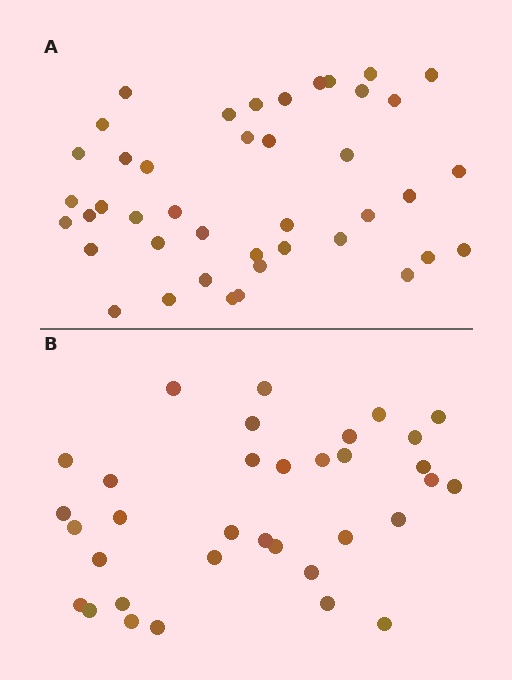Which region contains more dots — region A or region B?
Region A (the top region) has more dots.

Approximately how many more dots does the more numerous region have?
Region A has roughly 8 or so more dots than region B.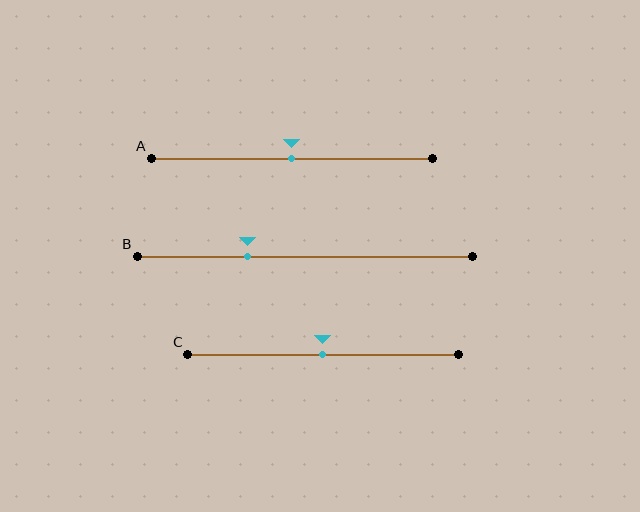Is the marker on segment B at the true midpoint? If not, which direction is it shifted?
No, the marker on segment B is shifted to the left by about 17% of the segment length.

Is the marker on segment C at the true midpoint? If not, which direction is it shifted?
Yes, the marker on segment C is at the true midpoint.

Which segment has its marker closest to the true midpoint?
Segment A has its marker closest to the true midpoint.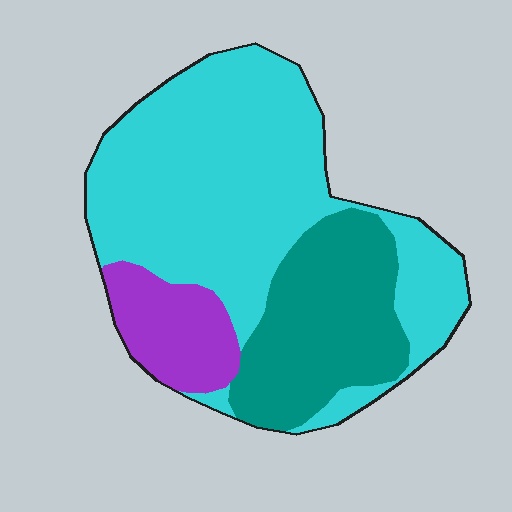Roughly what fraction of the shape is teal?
Teal takes up about one quarter (1/4) of the shape.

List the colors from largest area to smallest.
From largest to smallest: cyan, teal, purple.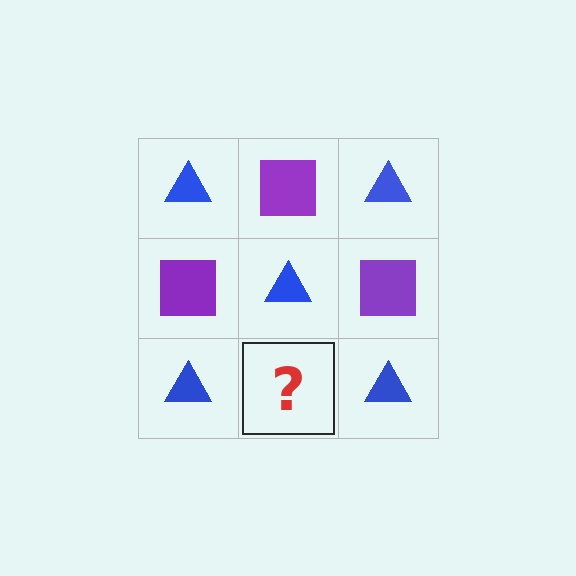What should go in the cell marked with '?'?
The missing cell should contain a purple square.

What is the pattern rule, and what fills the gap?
The rule is that it alternates blue triangle and purple square in a checkerboard pattern. The gap should be filled with a purple square.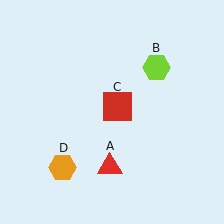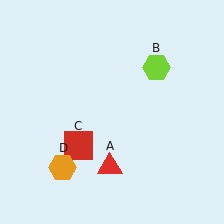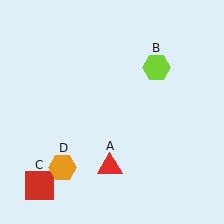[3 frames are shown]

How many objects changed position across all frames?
1 object changed position: red square (object C).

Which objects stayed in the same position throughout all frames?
Red triangle (object A) and lime hexagon (object B) and orange hexagon (object D) remained stationary.